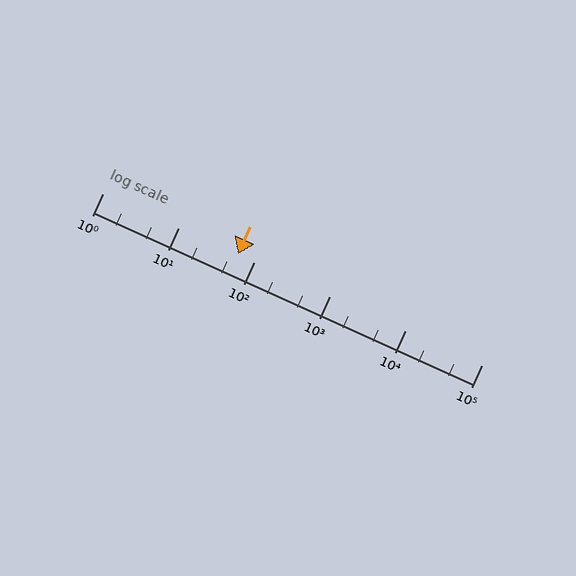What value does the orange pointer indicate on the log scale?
The pointer indicates approximately 61.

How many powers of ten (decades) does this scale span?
The scale spans 5 decades, from 1 to 100000.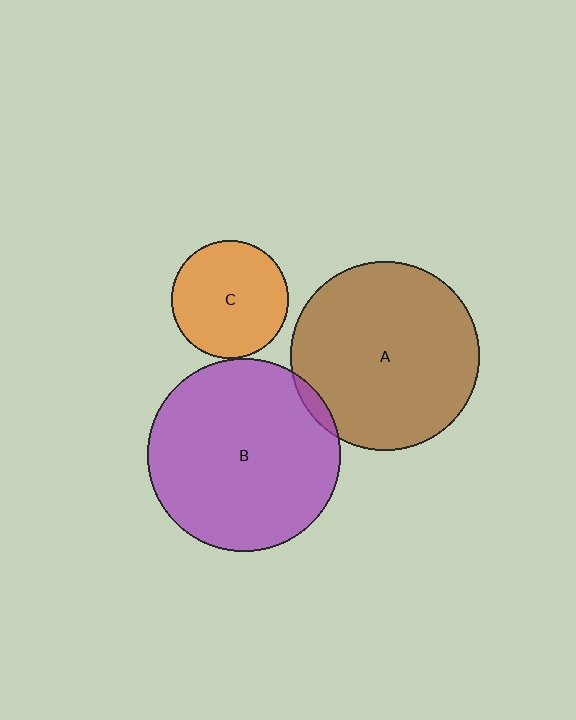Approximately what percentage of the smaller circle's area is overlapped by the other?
Approximately 5%.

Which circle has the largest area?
Circle B (purple).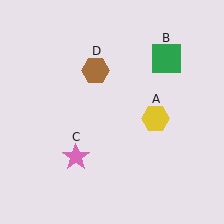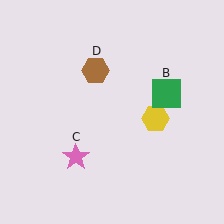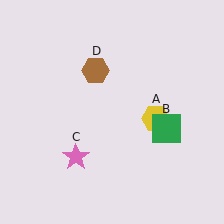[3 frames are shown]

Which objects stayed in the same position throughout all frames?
Yellow hexagon (object A) and pink star (object C) and brown hexagon (object D) remained stationary.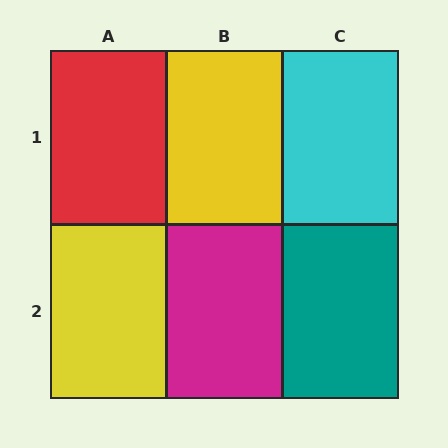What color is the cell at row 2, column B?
Magenta.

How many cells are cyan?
1 cell is cyan.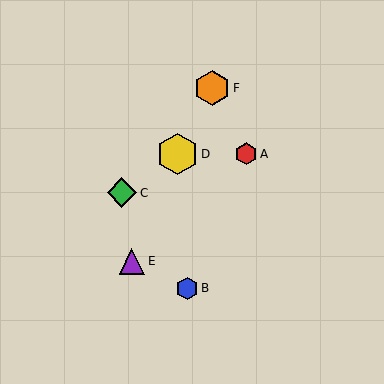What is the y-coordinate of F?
Object F is at y≈88.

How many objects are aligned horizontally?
2 objects (A, D) are aligned horizontally.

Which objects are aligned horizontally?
Objects A, D are aligned horizontally.